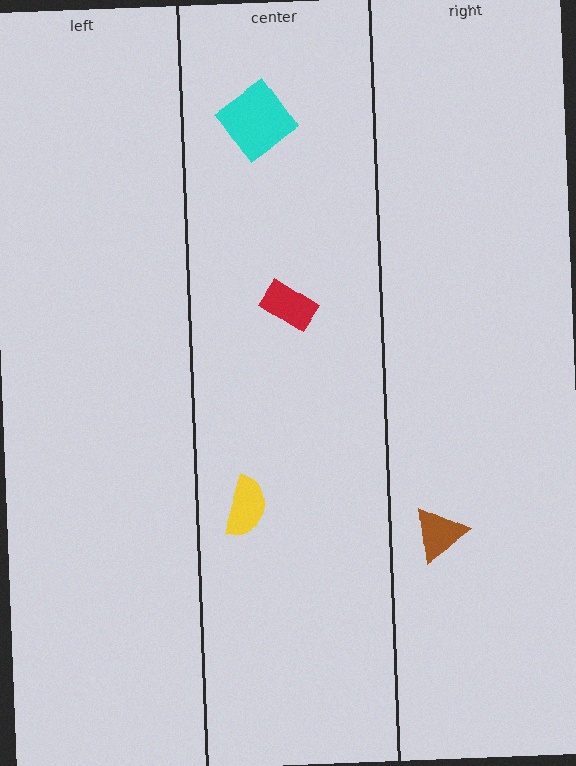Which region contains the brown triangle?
The right region.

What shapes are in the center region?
The red rectangle, the cyan diamond, the yellow semicircle.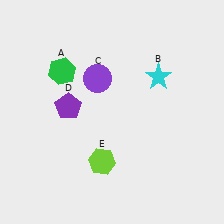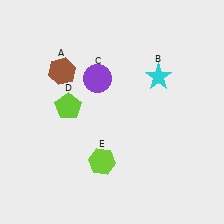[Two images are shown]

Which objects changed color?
A changed from green to brown. D changed from purple to lime.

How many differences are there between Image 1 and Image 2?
There are 2 differences between the two images.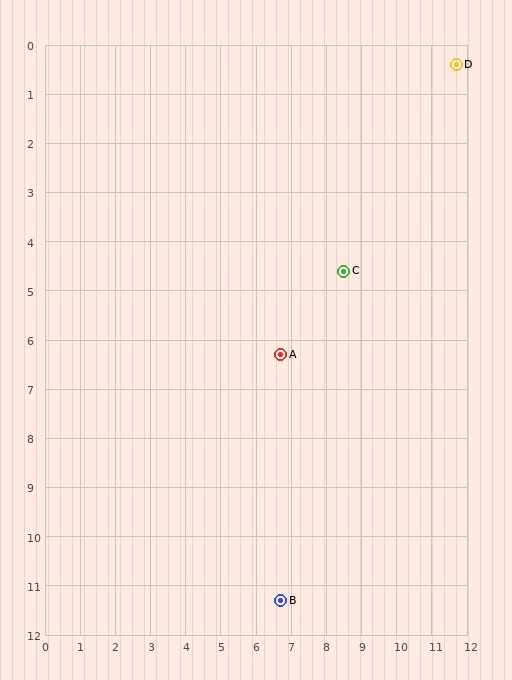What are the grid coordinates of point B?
Point B is at approximately (6.7, 11.3).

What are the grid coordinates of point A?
Point A is at approximately (6.7, 6.3).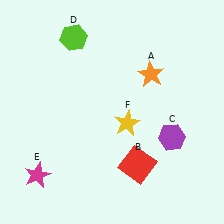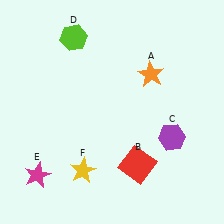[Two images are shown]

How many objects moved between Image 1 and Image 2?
1 object moved between the two images.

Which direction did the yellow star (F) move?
The yellow star (F) moved down.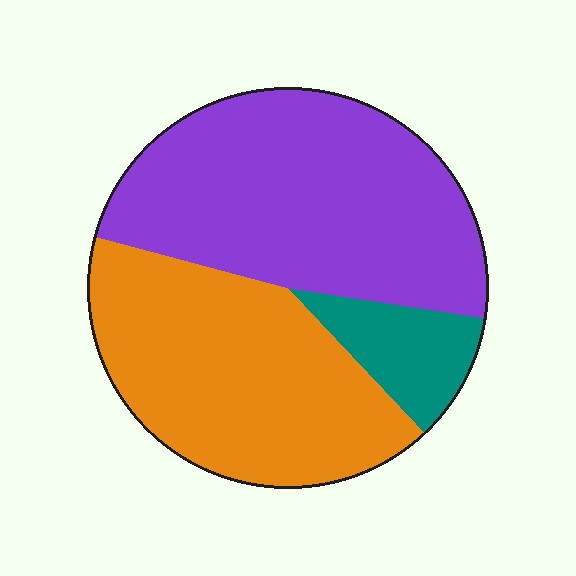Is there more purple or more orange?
Purple.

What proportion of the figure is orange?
Orange takes up about two fifths (2/5) of the figure.